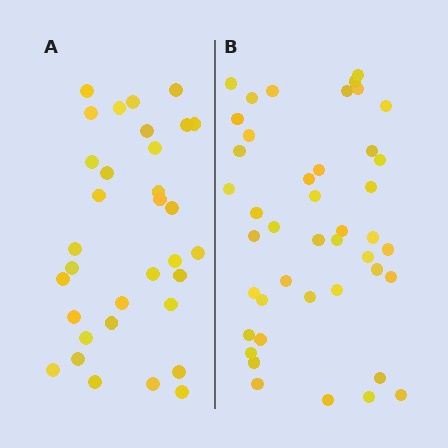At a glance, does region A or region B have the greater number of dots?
Region B (the right region) has more dots.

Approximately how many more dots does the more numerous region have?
Region B has roughly 10 or so more dots than region A.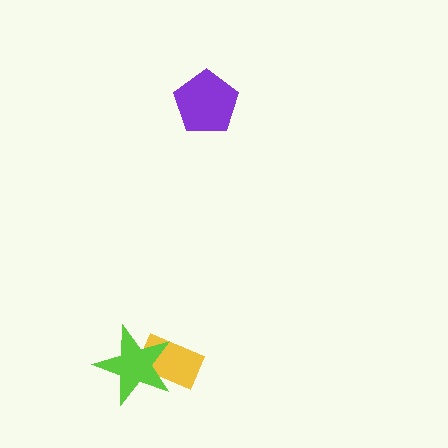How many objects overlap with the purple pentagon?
0 objects overlap with the purple pentagon.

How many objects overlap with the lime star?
1 object overlaps with the lime star.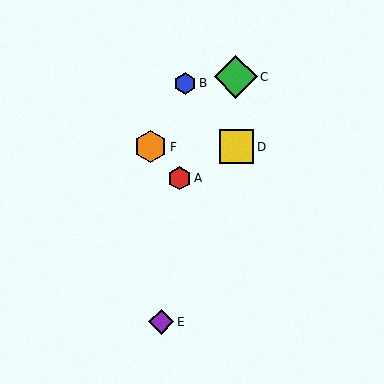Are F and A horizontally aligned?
No, F is at y≈147 and A is at y≈178.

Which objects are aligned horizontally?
Objects D, F are aligned horizontally.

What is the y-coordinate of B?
Object B is at y≈83.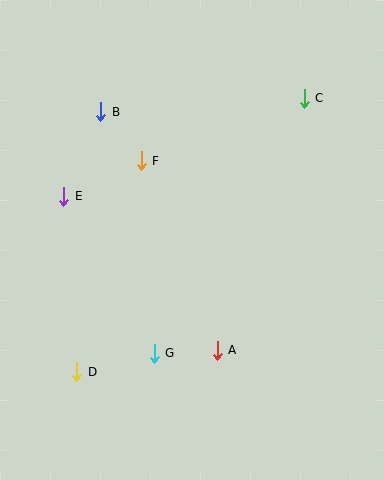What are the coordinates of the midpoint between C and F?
The midpoint between C and F is at (223, 129).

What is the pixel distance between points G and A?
The distance between G and A is 63 pixels.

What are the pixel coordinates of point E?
Point E is at (64, 196).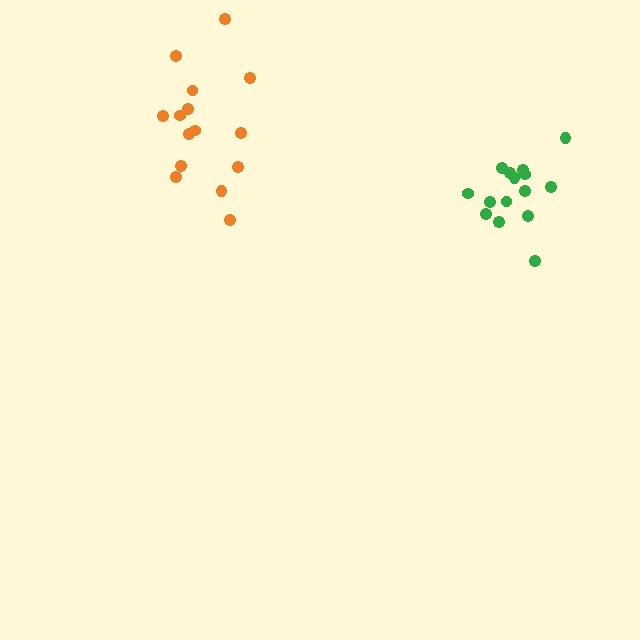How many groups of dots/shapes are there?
There are 2 groups.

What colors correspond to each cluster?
The clusters are colored: green, orange.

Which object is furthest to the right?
The green cluster is rightmost.